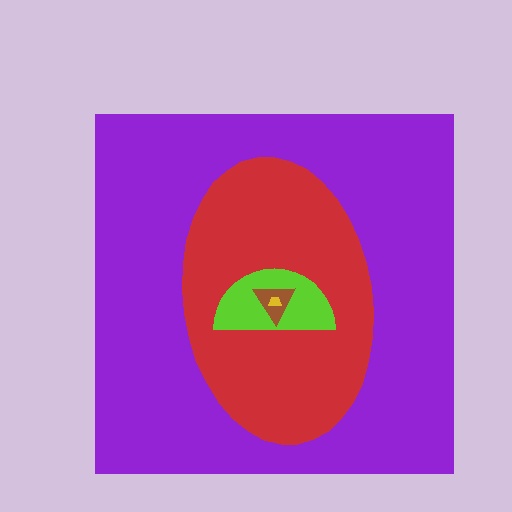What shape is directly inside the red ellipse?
The lime semicircle.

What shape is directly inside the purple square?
The red ellipse.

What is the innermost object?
The yellow trapezoid.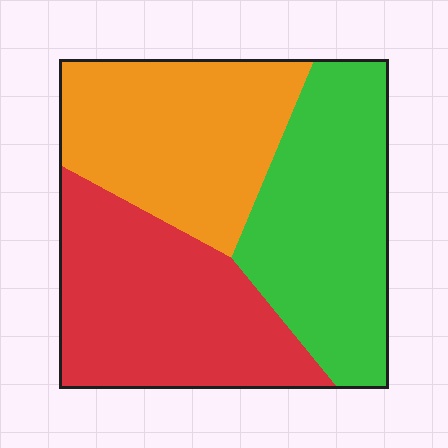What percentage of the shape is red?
Red takes up about one third (1/3) of the shape.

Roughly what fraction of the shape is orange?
Orange takes up about one third (1/3) of the shape.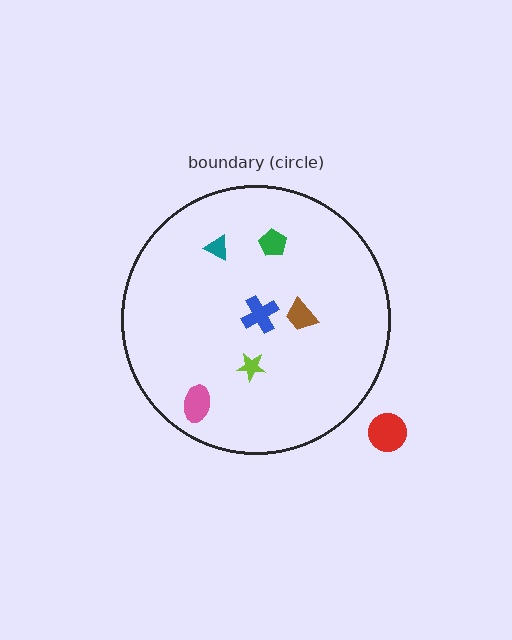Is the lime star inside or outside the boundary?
Inside.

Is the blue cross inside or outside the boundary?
Inside.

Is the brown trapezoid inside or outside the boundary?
Inside.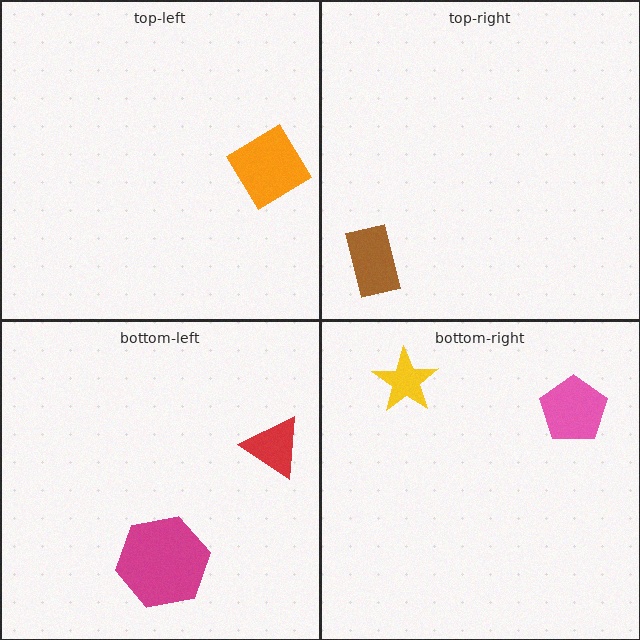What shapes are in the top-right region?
The brown rectangle.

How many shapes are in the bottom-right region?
2.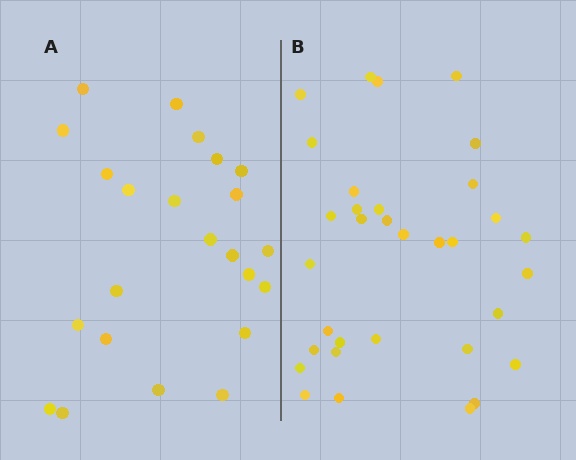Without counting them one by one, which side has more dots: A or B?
Region B (the right region) has more dots.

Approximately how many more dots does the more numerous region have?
Region B has roughly 10 or so more dots than region A.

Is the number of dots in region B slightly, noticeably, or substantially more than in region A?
Region B has noticeably more, but not dramatically so. The ratio is roughly 1.4 to 1.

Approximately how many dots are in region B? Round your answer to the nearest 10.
About 30 dots. (The exact count is 33, which rounds to 30.)